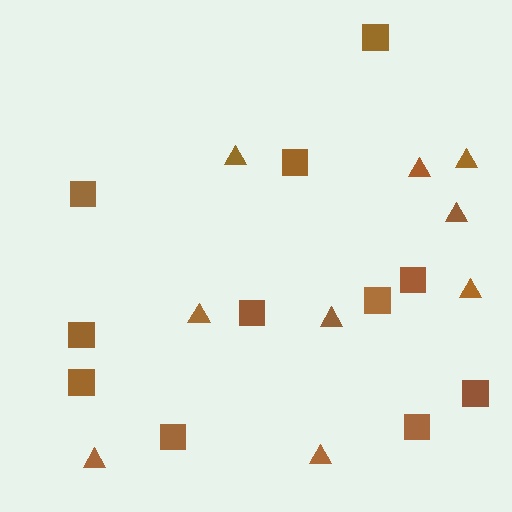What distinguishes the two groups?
There are 2 groups: one group of triangles (9) and one group of squares (11).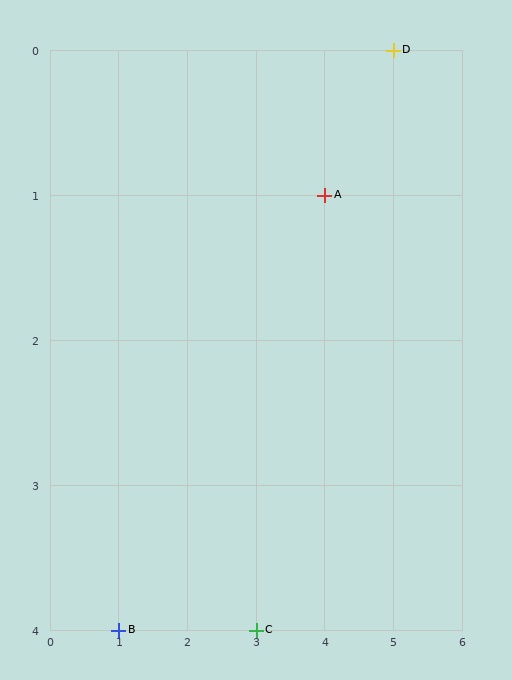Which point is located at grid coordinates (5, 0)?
Point D is at (5, 0).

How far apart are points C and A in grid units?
Points C and A are 1 column and 3 rows apart (about 3.2 grid units diagonally).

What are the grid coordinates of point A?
Point A is at grid coordinates (4, 1).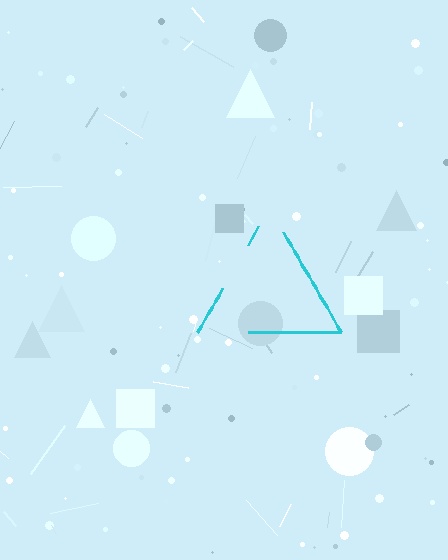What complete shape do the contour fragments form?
The contour fragments form a triangle.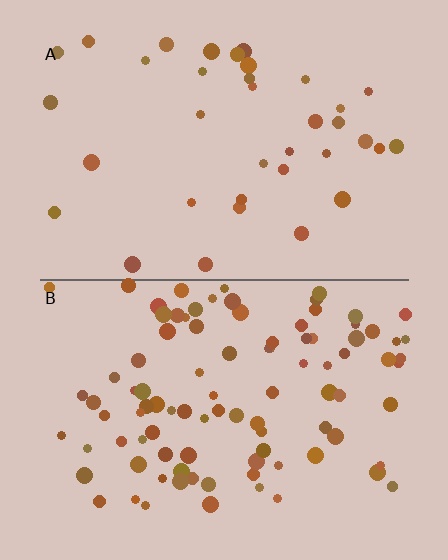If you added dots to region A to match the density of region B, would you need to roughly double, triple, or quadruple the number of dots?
Approximately triple.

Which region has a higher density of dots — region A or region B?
B (the bottom).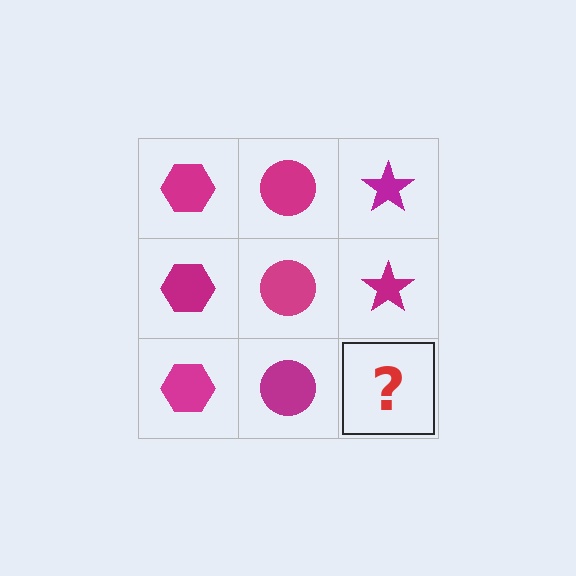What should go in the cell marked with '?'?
The missing cell should contain a magenta star.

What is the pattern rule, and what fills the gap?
The rule is that each column has a consistent shape. The gap should be filled with a magenta star.